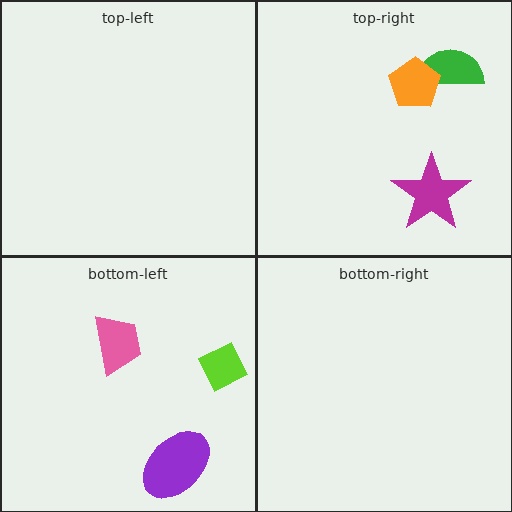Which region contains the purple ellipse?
The bottom-left region.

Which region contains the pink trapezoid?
The bottom-left region.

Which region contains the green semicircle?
The top-right region.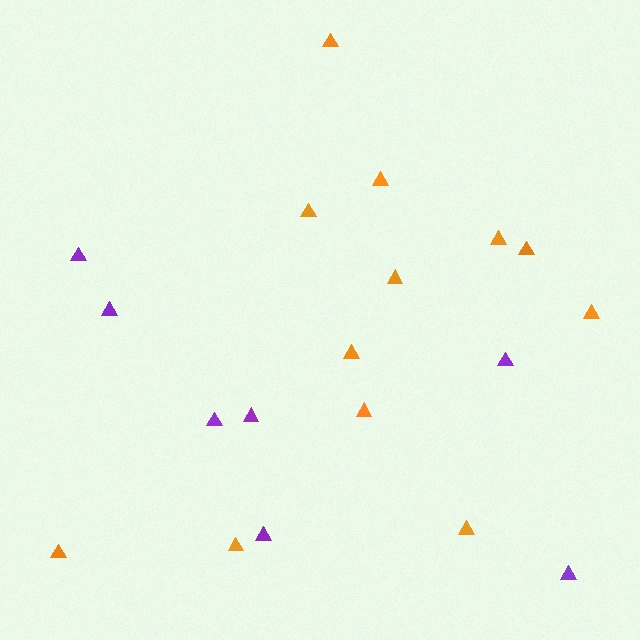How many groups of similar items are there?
There are 2 groups: one group of orange triangles (12) and one group of purple triangles (7).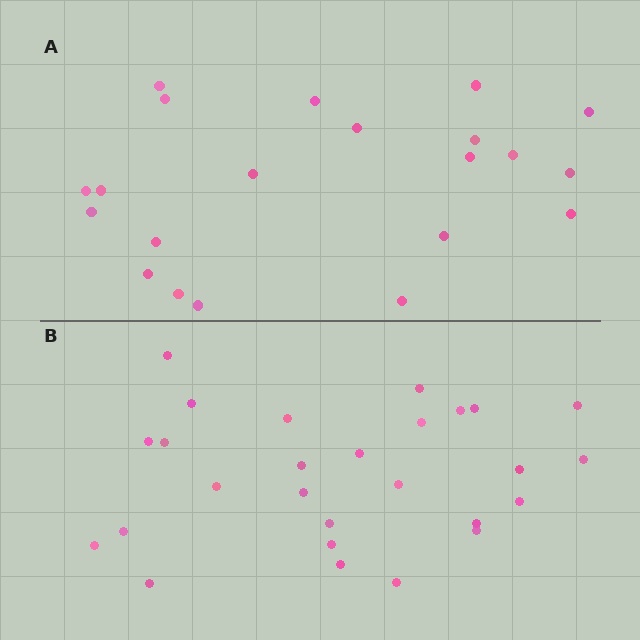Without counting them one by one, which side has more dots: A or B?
Region B (the bottom region) has more dots.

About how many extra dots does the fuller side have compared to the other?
Region B has about 6 more dots than region A.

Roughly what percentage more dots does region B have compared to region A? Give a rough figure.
About 30% more.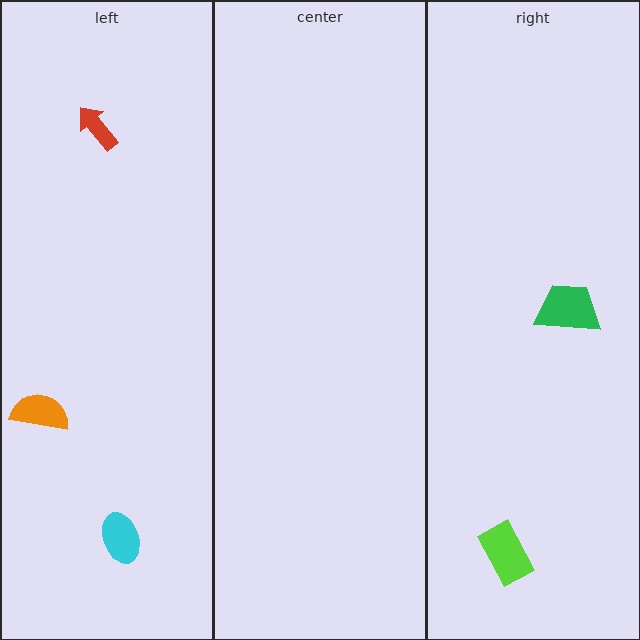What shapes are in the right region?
The green trapezoid, the lime rectangle.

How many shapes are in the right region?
2.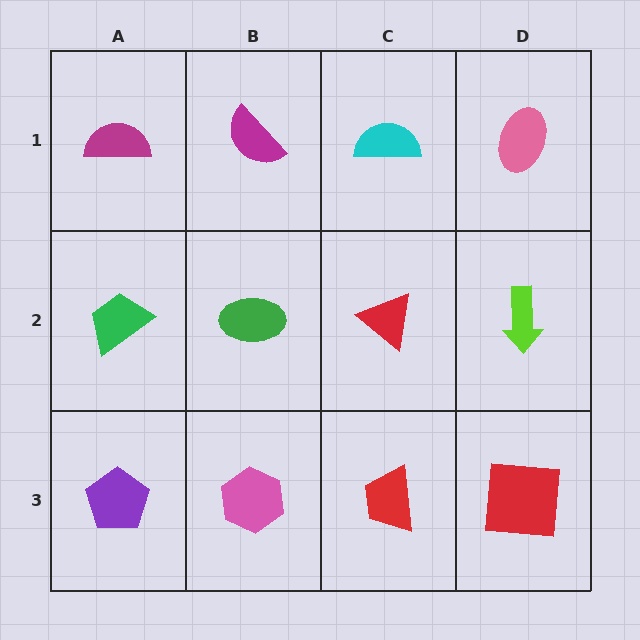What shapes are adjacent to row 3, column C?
A red triangle (row 2, column C), a pink hexagon (row 3, column B), a red square (row 3, column D).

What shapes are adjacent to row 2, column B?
A magenta semicircle (row 1, column B), a pink hexagon (row 3, column B), a green trapezoid (row 2, column A), a red triangle (row 2, column C).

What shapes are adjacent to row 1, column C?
A red triangle (row 2, column C), a magenta semicircle (row 1, column B), a pink ellipse (row 1, column D).